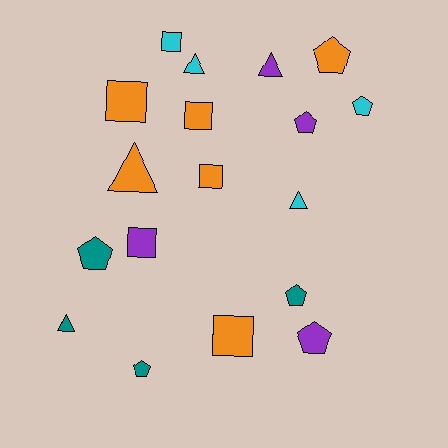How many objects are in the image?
There are 18 objects.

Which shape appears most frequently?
Pentagon, with 7 objects.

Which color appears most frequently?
Orange, with 6 objects.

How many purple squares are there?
There is 1 purple square.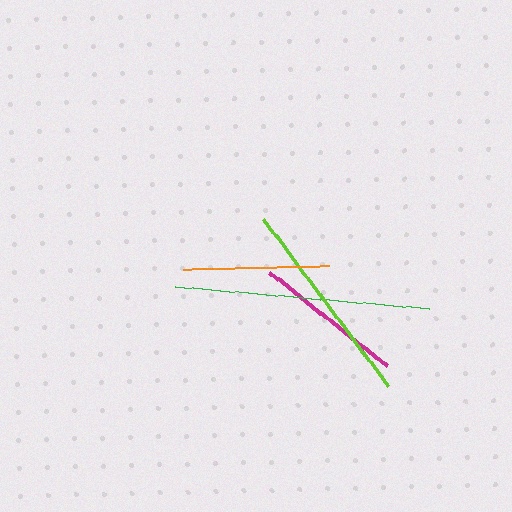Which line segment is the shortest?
The orange line is the shortest at approximately 146 pixels.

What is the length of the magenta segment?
The magenta segment is approximately 150 pixels long.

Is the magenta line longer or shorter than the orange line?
The magenta line is longer than the orange line.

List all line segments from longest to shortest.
From longest to shortest: green, lime, magenta, orange.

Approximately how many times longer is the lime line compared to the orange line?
The lime line is approximately 1.4 times the length of the orange line.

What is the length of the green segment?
The green segment is approximately 256 pixels long.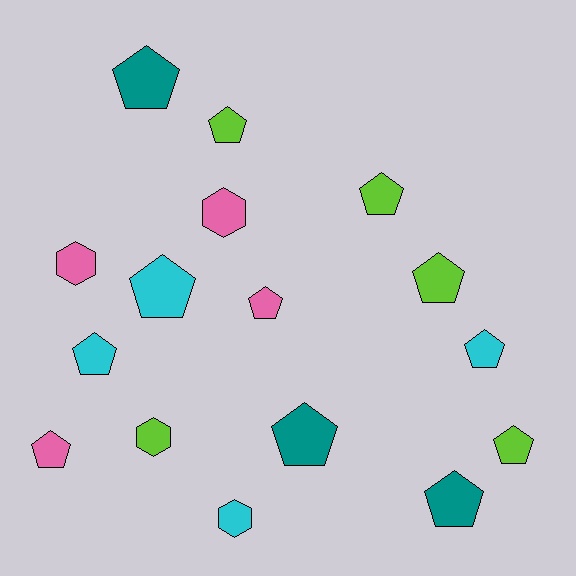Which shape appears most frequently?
Pentagon, with 12 objects.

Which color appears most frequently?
Lime, with 5 objects.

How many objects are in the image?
There are 16 objects.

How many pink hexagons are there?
There are 2 pink hexagons.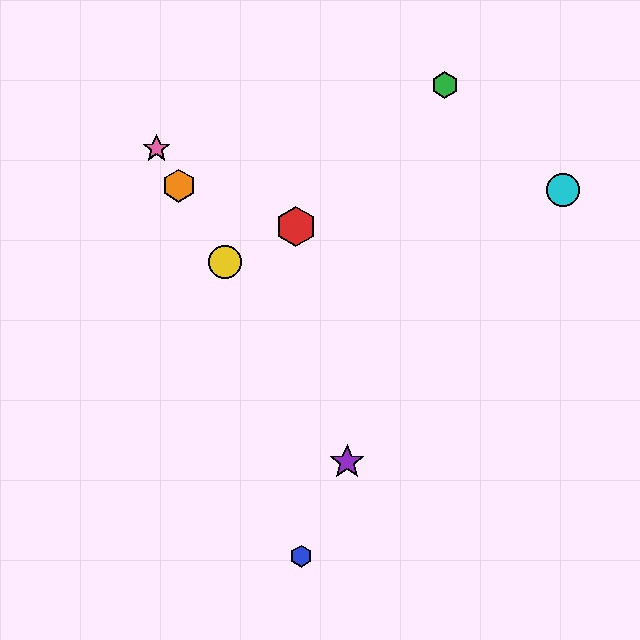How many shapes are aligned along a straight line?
4 shapes (the yellow circle, the purple star, the orange hexagon, the pink star) are aligned along a straight line.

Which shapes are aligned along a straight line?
The yellow circle, the purple star, the orange hexagon, the pink star are aligned along a straight line.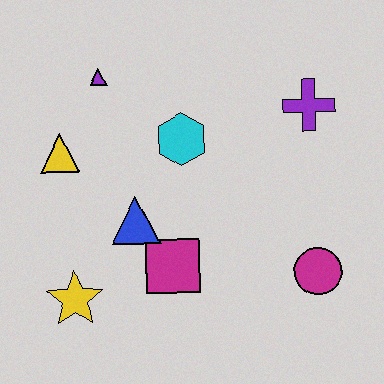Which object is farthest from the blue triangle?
The purple cross is farthest from the blue triangle.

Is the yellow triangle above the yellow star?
Yes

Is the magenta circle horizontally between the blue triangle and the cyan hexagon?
No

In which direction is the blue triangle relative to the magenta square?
The blue triangle is above the magenta square.